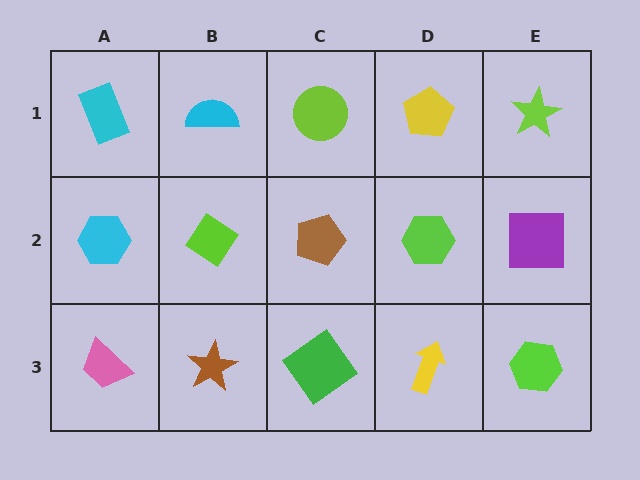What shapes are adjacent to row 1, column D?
A lime hexagon (row 2, column D), a lime circle (row 1, column C), a lime star (row 1, column E).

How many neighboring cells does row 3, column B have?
3.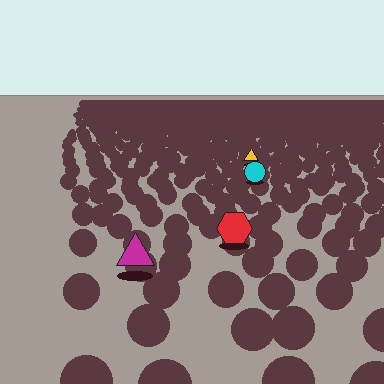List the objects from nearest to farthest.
From nearest to farthest: the magenta triangle, the red hexagon, the cyan circle, the yellow triangle.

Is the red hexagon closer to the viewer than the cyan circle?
Yes. The red hexagon is closer — you can tell from the texture gradient: the ground texture is coarser near it.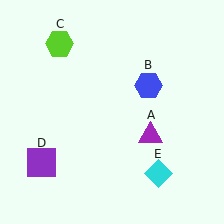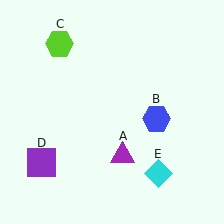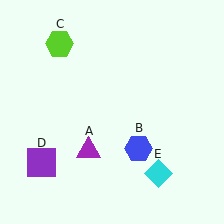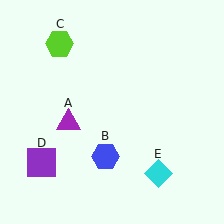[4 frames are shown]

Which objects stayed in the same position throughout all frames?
Lime hexagon (object C) and purple square (object D) and cyan diamond (object E) remained stationary.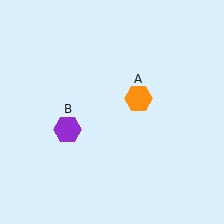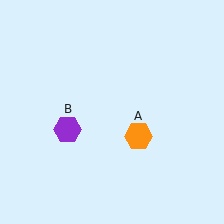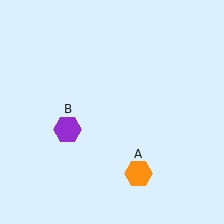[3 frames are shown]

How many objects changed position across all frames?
1 object changed position: orange hexagon (object A).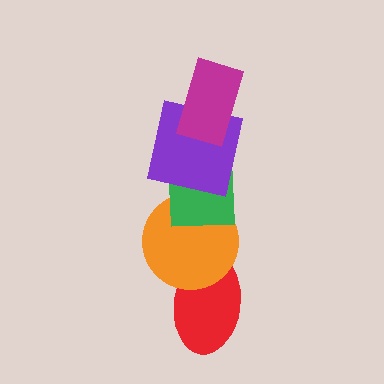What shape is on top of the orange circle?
The green square is on top of the orange circle.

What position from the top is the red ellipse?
The red ellipse is 5th from the top.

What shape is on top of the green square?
The purple square is on top of the green square.